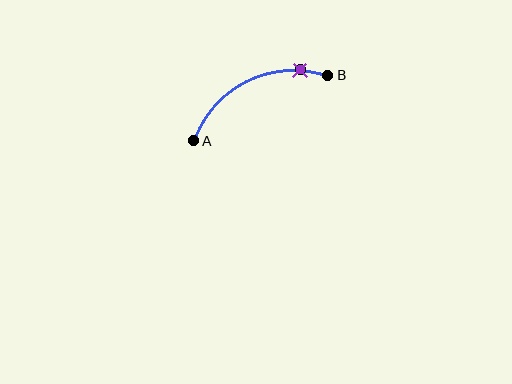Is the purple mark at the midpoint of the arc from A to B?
No. The purple mark lies on the arc but is closer to endpoint B. The arc midpoint would be at the point on the curve equidistant along the arc from both A and B.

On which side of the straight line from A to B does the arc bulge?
The arc bulges above the straight line connecting A and B.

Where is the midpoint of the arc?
The arc midpoint is the point on the curve farthest from the straight line joining A and B. It sits above that line.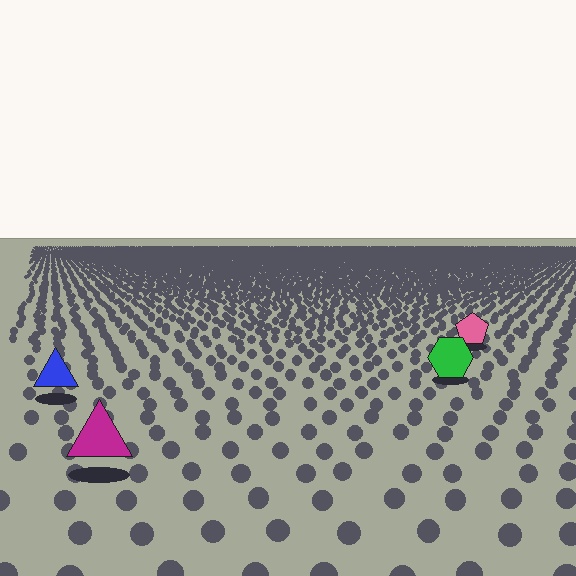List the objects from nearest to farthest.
From nearest to farthest: the magenta triangle, the blue triangle, the green hexagon, the pink pentagon.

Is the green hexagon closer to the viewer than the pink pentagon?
Yes. The green hexagon is closer — you can tell from the texture gradient: the ground texture is coarser near it.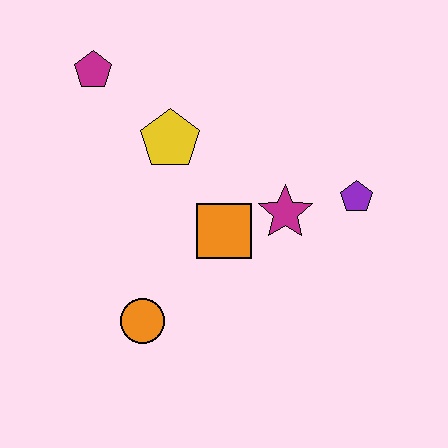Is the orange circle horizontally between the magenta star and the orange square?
No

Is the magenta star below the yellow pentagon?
Yes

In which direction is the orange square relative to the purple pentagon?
The orange square is to the left of the purple pentagon.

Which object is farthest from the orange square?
The magenta pentagon is farthest from the orange square.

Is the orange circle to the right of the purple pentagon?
No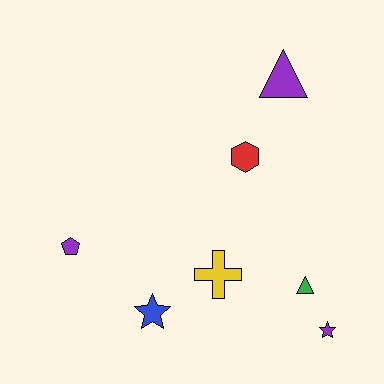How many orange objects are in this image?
There are no orange objects.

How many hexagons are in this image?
There is 1 hexagon.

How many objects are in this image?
There are 7 objects.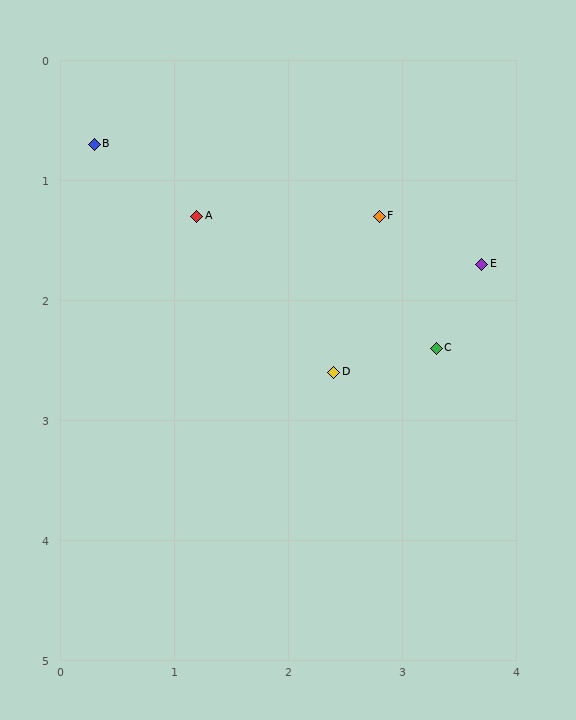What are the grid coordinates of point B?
Point B is at approximately (0.3, 0.7).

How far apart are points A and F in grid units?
Points A and F are about 1.6 grid units apart.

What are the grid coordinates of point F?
Point F is at approximately (2.8, 1.3).